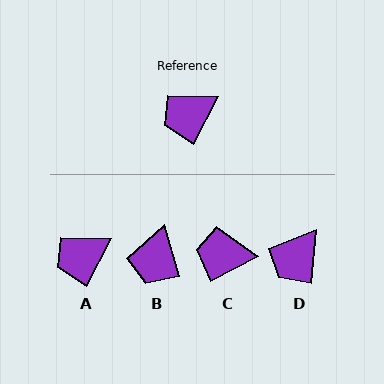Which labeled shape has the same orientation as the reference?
A.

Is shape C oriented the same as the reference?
No, it is off by about 34 degrees.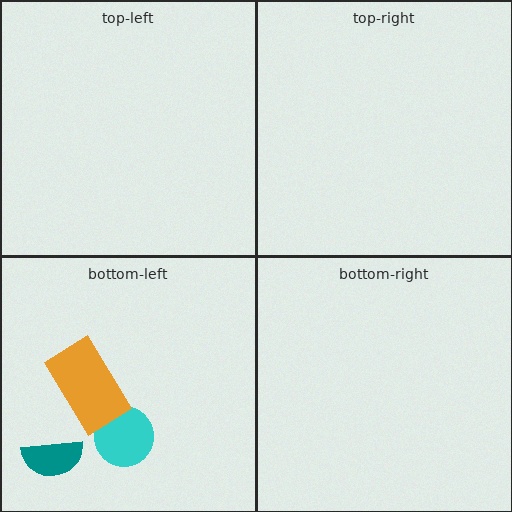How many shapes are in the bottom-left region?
3.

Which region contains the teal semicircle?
The bottom-left region.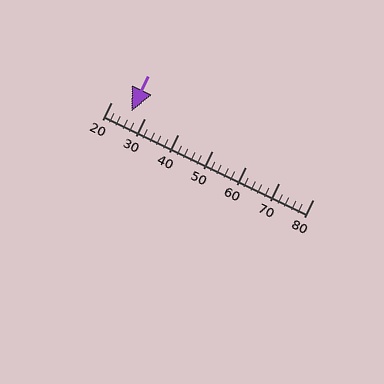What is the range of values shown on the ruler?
The ruler shows values from 20 to 80.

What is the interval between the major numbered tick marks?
The major tick marks are spaced 10 units apart.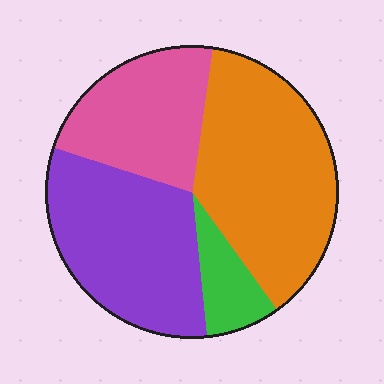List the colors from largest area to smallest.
From largest to smallest: orange, purple, pink, green.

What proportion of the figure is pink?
Pink takes up less than a quarter of the figure.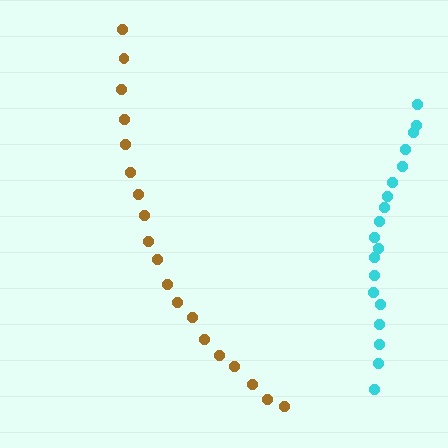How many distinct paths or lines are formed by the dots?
There are 2 distinct paths.